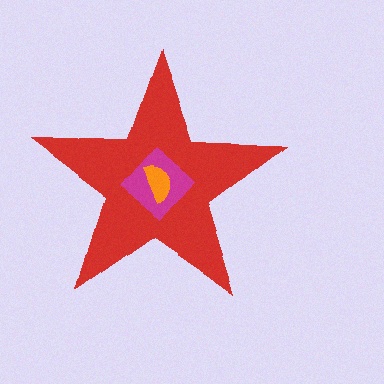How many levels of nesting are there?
3.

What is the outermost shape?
The red star.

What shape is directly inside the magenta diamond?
The orange semicircle.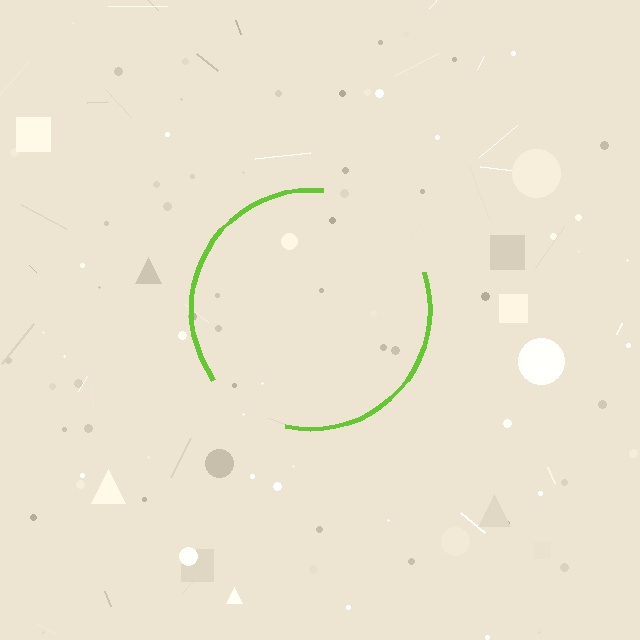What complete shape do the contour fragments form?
The contour fragments form a circle.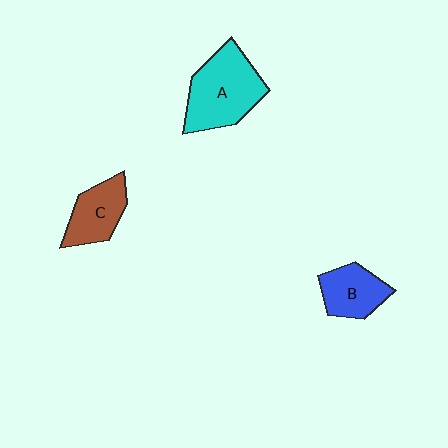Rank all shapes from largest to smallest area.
From largest to smallest: A (cyan), C (brown), B (blue).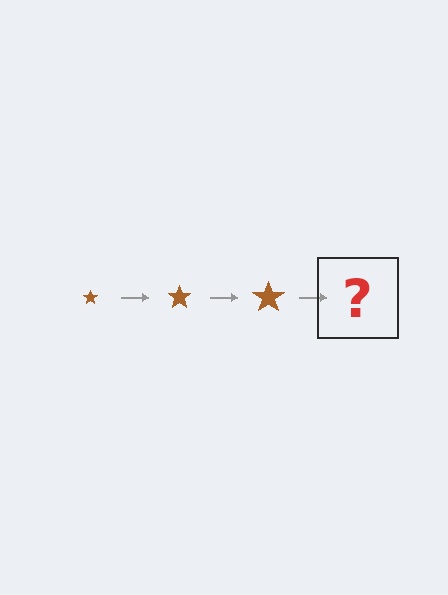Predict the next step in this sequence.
The next step is a brown star, larger than the previous one.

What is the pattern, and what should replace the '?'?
The pattern is that the star gets progressively larger each step. The '?' should be a brown star, larger than the previous one.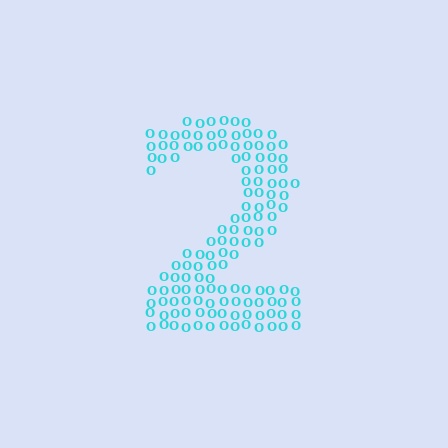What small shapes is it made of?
It is made of small letter O's.